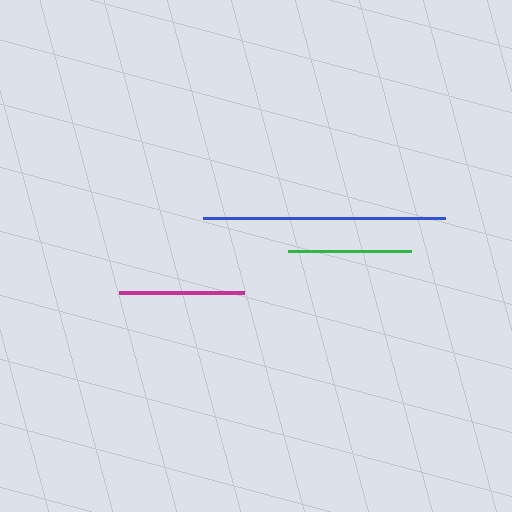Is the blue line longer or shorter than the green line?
The blue line is longer than the green line.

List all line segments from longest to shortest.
From longest to shortest: blue, magenta, green.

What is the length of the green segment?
The green segment is approximately 124 pixels long.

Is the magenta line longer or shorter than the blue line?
The blue line is longer than the magenta line.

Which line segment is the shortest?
The green line is the shortest at approximately 124 pixels.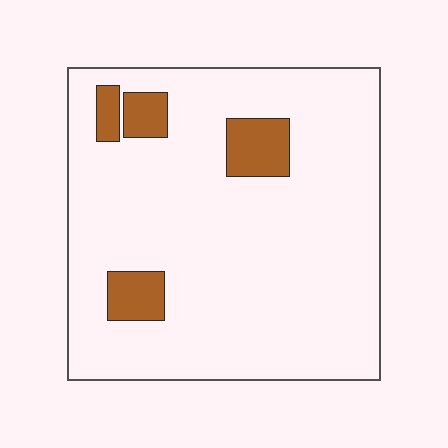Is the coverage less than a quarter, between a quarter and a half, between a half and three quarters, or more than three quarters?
Less than a quarter.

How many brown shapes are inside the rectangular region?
4.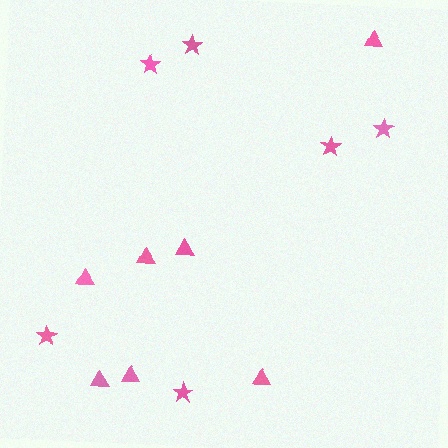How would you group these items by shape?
There are 2 groups: one group of stars (6) and one group of triangles (7).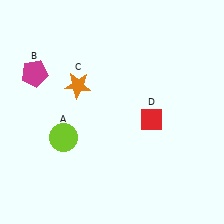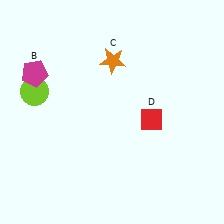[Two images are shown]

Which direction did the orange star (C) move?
The orange star (C) moved right.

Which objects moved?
The objects that moved are: the lime circle (A), the orange star (C).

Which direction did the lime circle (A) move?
The lime circle (A) moved up.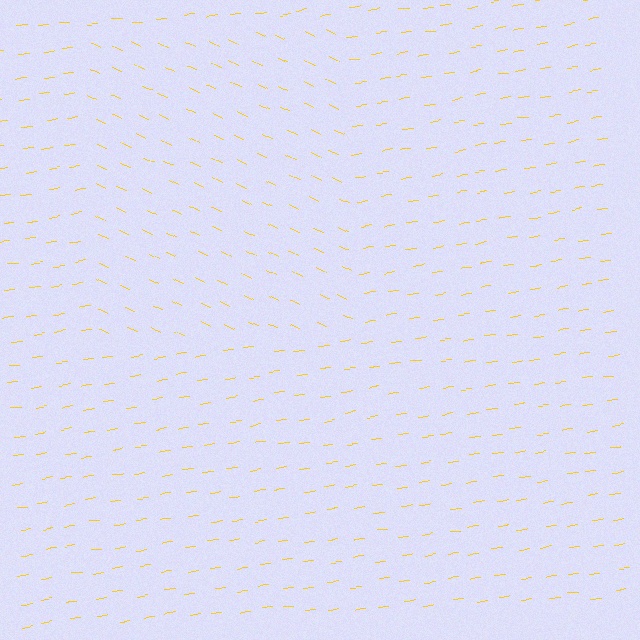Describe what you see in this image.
The image is filled with small yellow line segments. A rectangle region in the image has lines oriented differently from the surrounding lines, creating a visible texture boundary.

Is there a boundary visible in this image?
Yes, there is a texture boundary formed by a change in line orientation.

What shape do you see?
I see a rectangle.